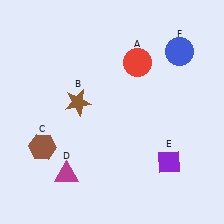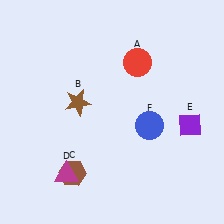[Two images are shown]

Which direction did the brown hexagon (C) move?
The brown hexagon (C) moved right.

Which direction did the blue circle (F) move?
The blue circle (F) moved down.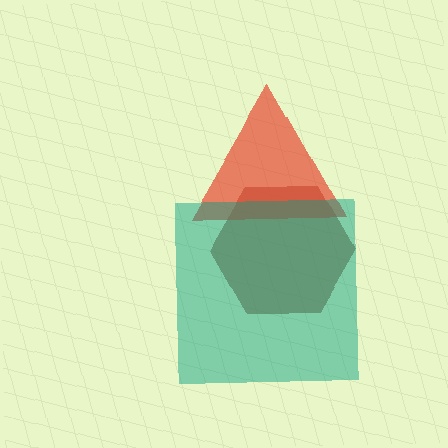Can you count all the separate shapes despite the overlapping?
Yes, there are 3 separate shapes.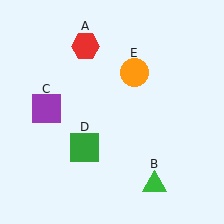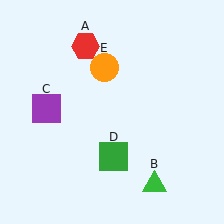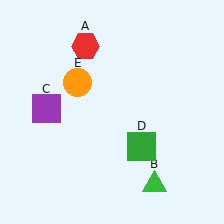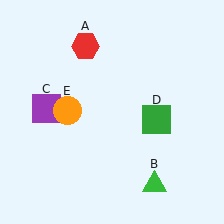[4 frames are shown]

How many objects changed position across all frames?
2 objects changed position: green square (object D), orange circle (object E).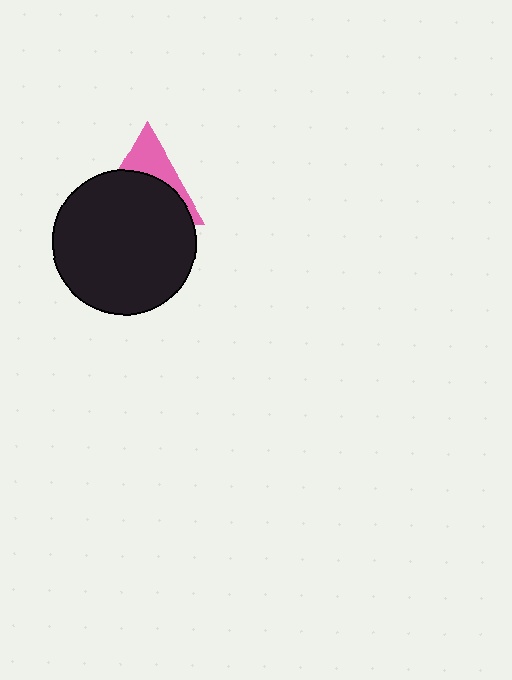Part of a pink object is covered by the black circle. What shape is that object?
It is a triangle.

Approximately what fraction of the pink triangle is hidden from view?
Roughly 65% of the pink triangle is hidden behind the black circle.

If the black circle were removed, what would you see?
You would see the complete pink triangle.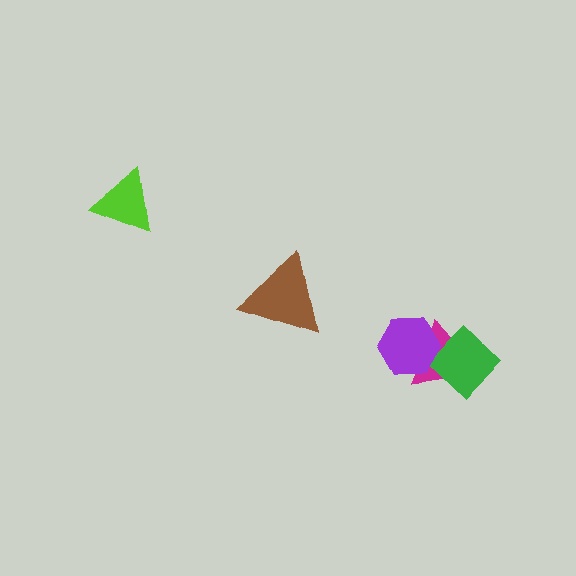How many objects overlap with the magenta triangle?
2 objects overlap with the magenta triangle.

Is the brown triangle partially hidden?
No, no other shape covers it.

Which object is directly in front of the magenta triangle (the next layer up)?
The green diamond is directly in front of the magenta triangle.